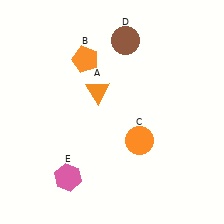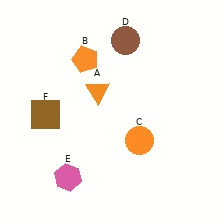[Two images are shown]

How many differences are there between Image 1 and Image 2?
There is 1 difference between the two images.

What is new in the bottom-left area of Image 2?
A brown square (F) was added in the bottom-left area of Image 2.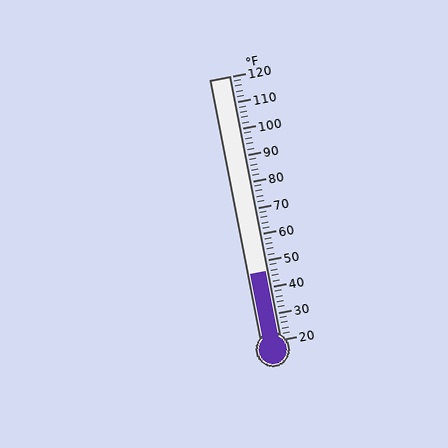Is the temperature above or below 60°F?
The temperature is below 60°F.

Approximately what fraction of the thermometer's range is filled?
The thermometer is filled to approximately 25% of its range.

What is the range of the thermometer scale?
The thermometer scale ranges from 20°F to 120°F.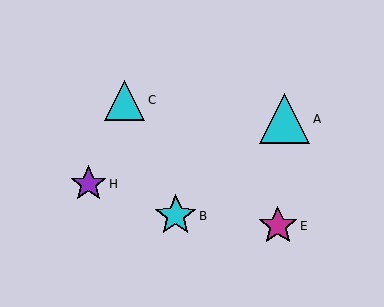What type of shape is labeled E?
Shape E is a magenta star.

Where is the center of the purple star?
The center of the purple star is at (88, 184).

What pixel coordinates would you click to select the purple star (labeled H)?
Click at (88, 184) to select the purple star H.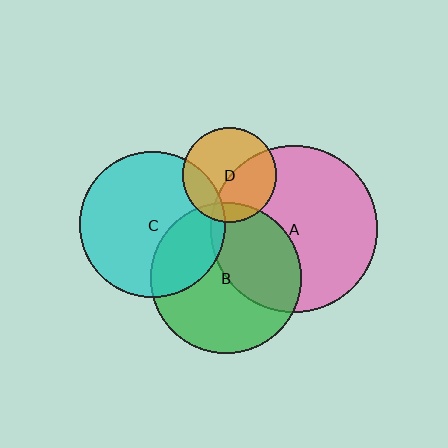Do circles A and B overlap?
Yes.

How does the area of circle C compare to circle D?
Approximately 2.4 times.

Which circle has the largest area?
Circle A (pink).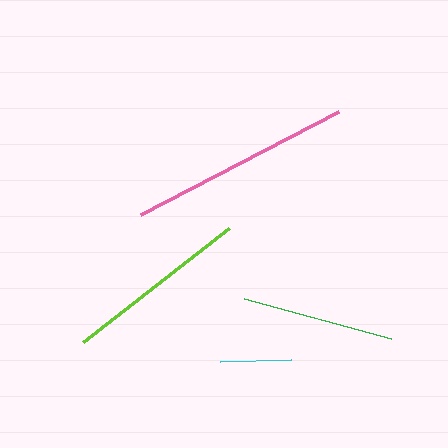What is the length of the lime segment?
The lime segment is approximately 185 pixels long.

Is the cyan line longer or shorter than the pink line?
The pink line is longer than the cyan line.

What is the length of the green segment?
The green segment is approximately 152 pixels long.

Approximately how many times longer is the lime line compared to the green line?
The lime line is approximately 1.2 times the length of the green line.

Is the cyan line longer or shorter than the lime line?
The lime line is longer than the cyan line.